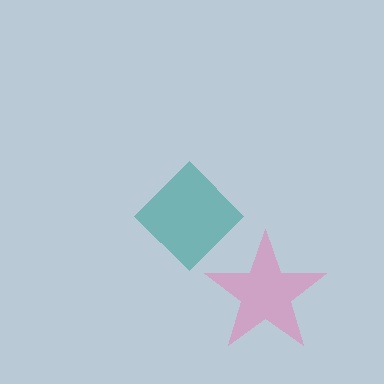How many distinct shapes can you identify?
There are 2 distinct shapes: a teal diamond, a pink star.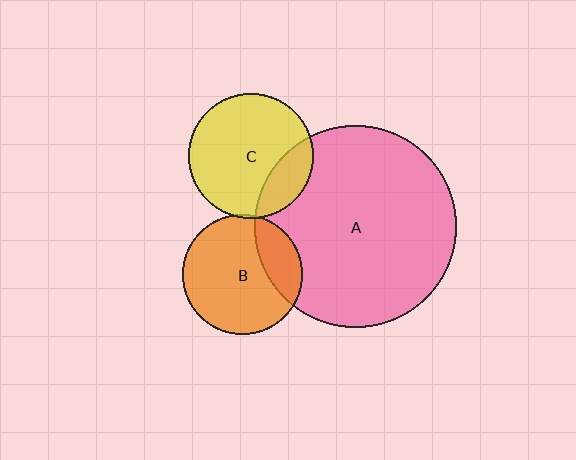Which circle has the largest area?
Circle A (pink).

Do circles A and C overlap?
Yes.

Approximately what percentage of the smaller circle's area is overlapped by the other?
Approximately 20%.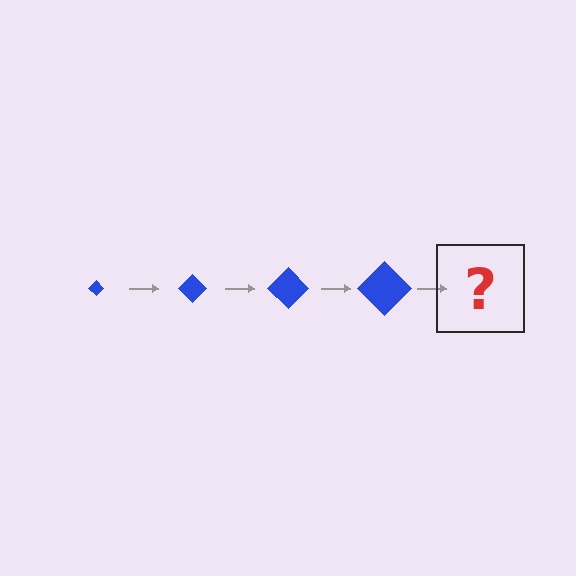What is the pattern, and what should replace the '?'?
The pattern is that the diamond gets progressively larger each step. The '?' should be a blue diamond, larger than the previous one.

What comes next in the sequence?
The next element should be a blue diamond, larger than the previous one.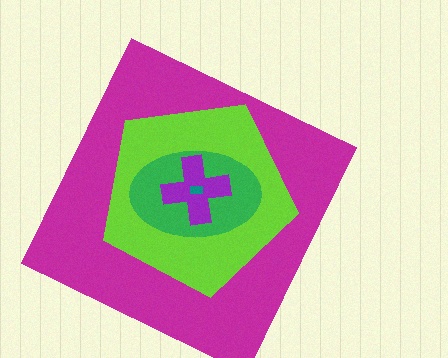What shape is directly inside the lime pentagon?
The green ellipse.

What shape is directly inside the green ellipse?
The purple cross.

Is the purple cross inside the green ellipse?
Yes.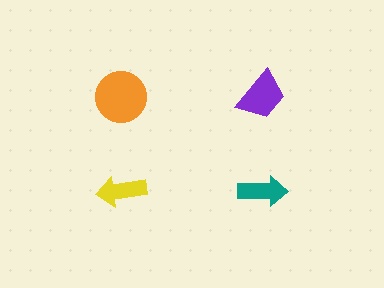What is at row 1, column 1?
An orange circle.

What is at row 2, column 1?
A yellow arrow.